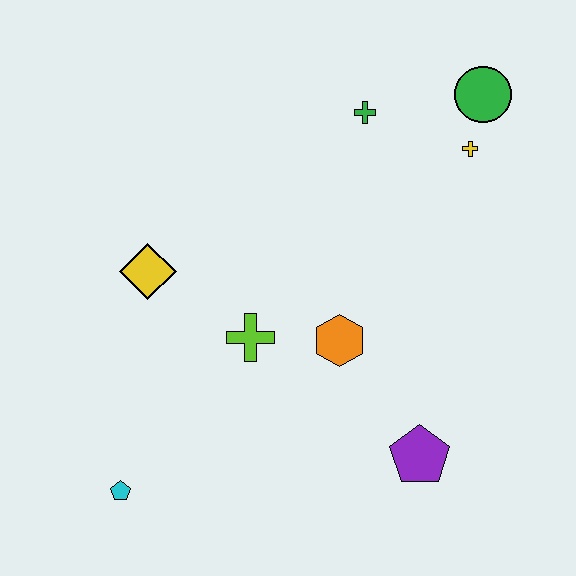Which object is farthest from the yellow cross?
The cyan pentagon is farthest from the yellow cross.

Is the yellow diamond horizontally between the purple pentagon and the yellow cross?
No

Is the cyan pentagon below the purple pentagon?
Yes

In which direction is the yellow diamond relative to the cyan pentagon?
The yellow diamond is above the cyan pentagon.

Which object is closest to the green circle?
The yellow cross is closest to the green circle.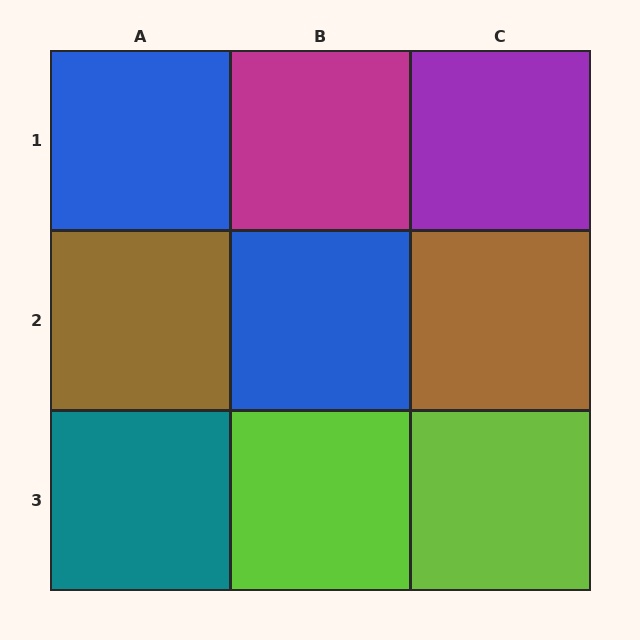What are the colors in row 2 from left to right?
Brown, blue, brown.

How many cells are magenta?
1 cell is magenta.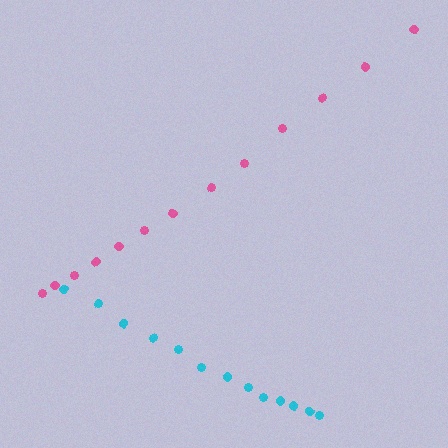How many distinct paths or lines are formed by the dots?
There are 2 distinct paths.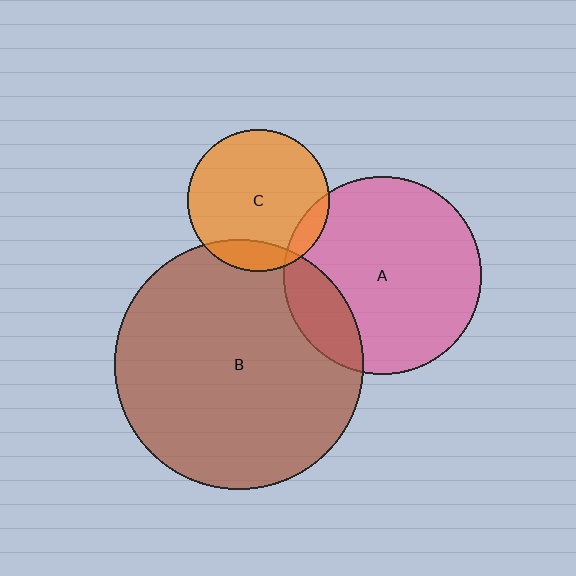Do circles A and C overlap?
Yes.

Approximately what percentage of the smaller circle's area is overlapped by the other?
Approximately 10%.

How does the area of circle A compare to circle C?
Approximately 1.9 times.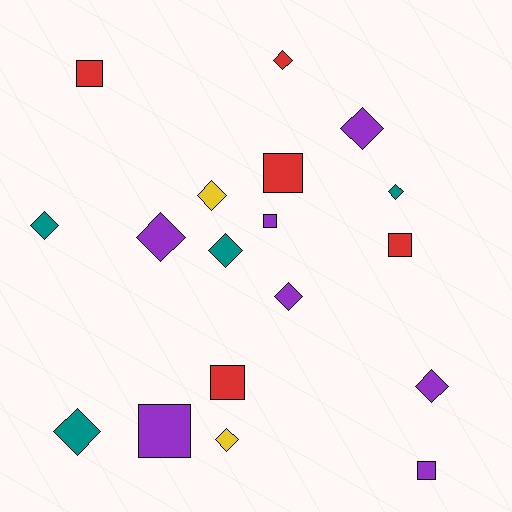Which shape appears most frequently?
Diamond, with 11 objects.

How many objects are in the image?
There are 18 objects.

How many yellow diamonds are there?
There are 2 yellow diamonds.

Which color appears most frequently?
Purple, with 7 objects.